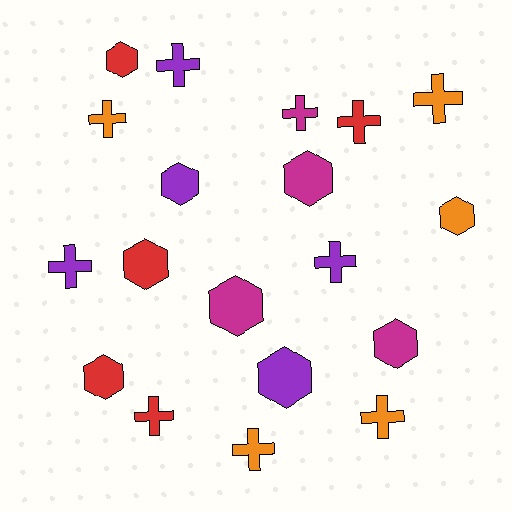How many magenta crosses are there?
There is 1 magenta cross.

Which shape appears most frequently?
Cross, with 10 objects.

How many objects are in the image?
There are 19 objects.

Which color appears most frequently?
Purple, with 5 objects.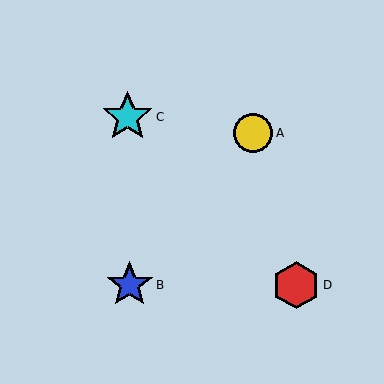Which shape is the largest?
The cyan star (labeled C) is the largest.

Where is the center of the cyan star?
The center of the cyan star is at (128, 117).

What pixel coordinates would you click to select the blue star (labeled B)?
Click at (130, 285) to select the blue star B.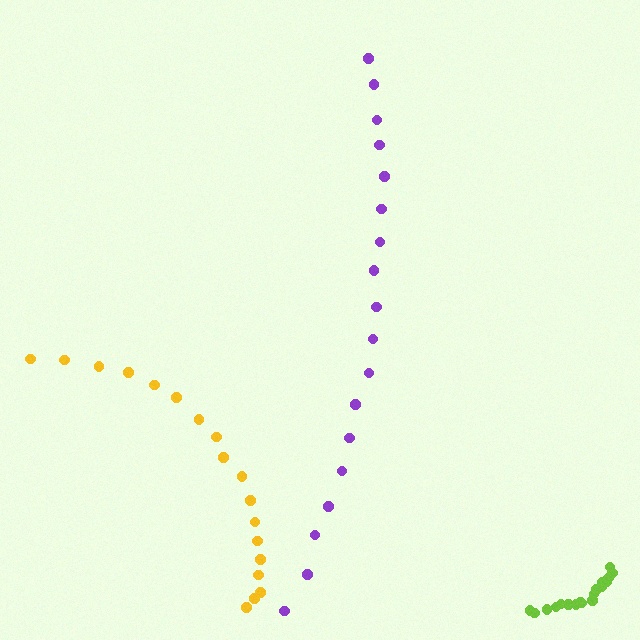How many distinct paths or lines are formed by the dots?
There are 3 distinct paths.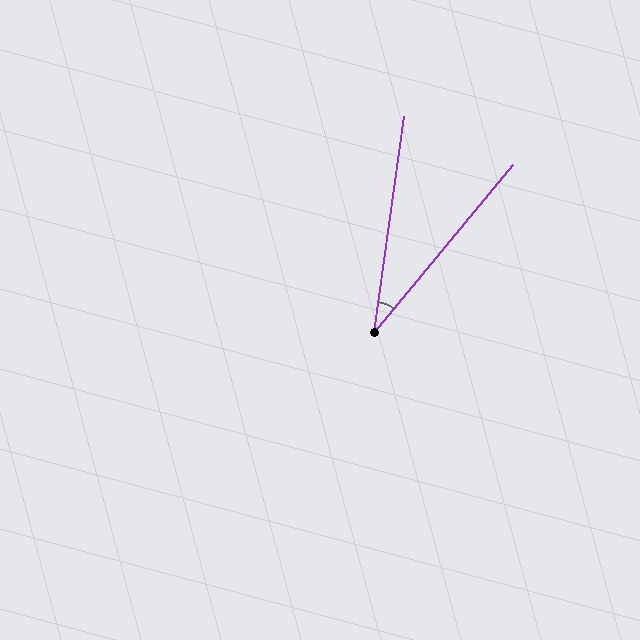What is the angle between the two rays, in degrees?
Approximately 32 degrees.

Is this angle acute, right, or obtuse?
It is acute.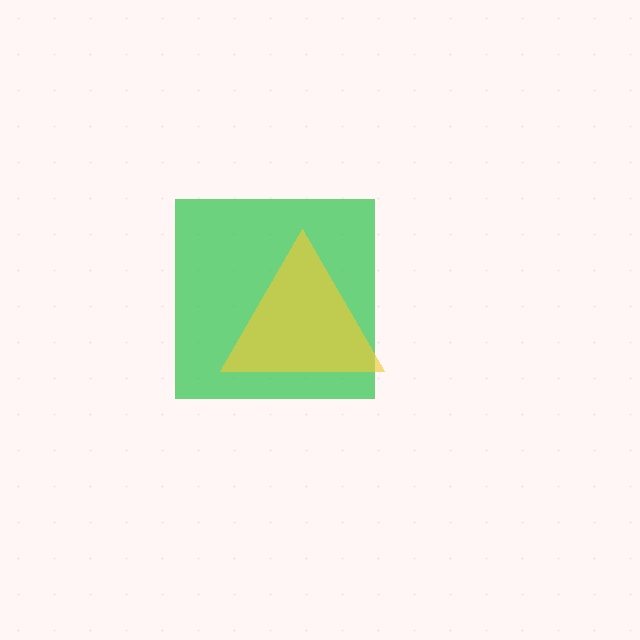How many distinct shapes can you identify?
There are 2 distinct shapes: a green square, a yellow triangle.